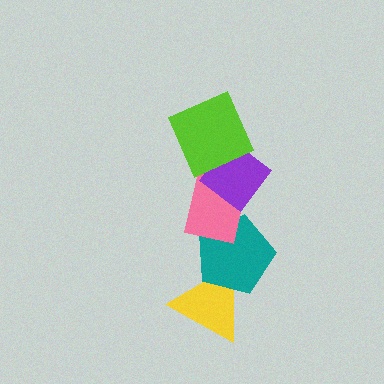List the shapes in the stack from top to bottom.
From top to bottom: the lime square, the purple diamond, the pink rectangle, the teal pentagon, the yellow triangle.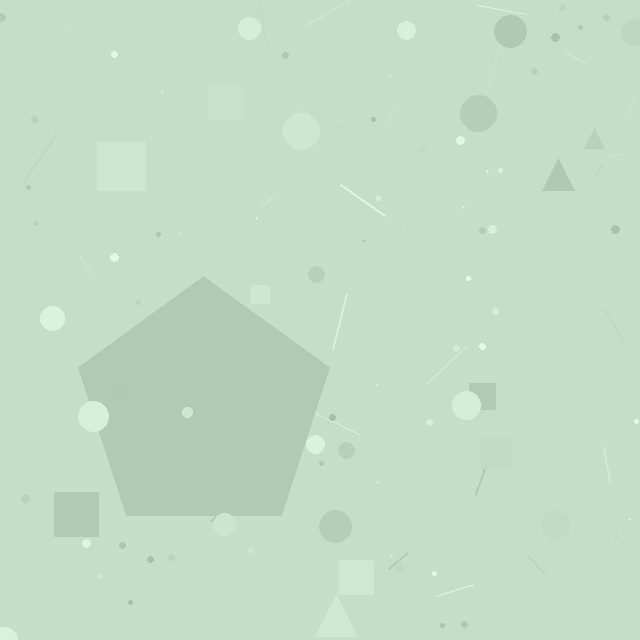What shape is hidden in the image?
A pentagon is hidden in the image.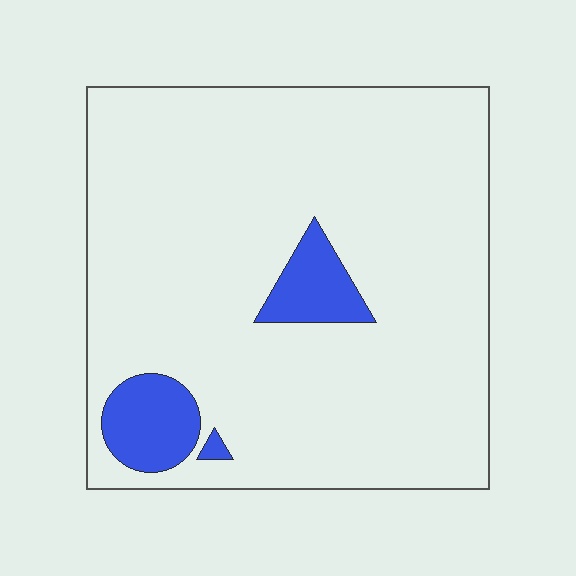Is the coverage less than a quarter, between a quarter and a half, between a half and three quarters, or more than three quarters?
Less than a quarter.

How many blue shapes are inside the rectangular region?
3.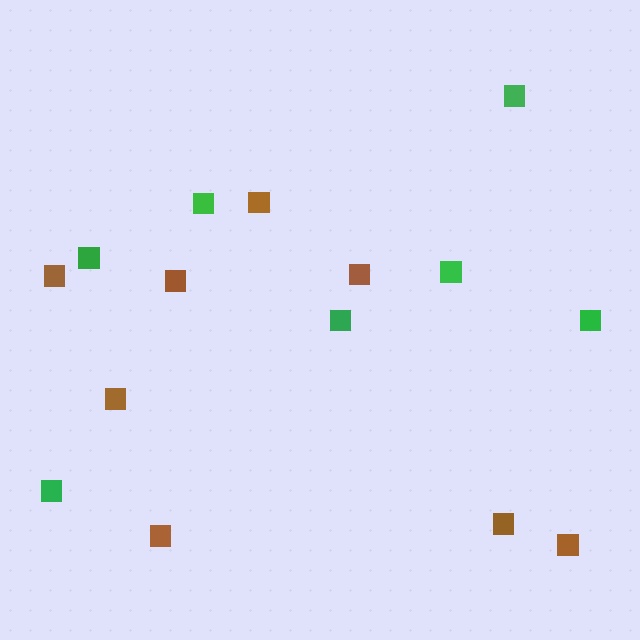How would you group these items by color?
There are 2 groups: one group of brown squares (8) and one group of green squares (7).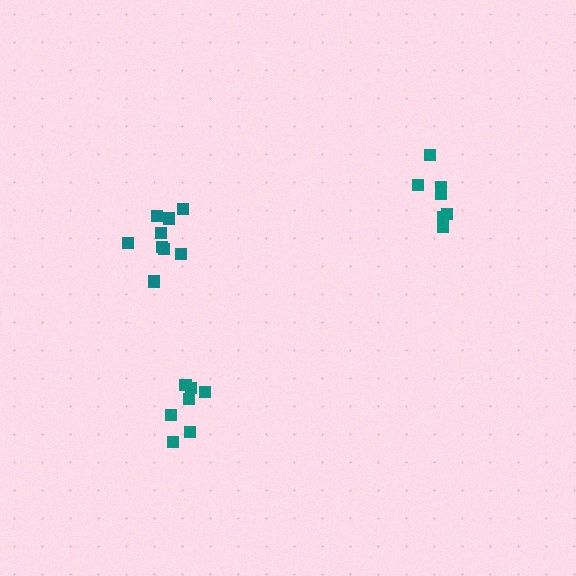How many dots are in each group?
Group 1: 7 dots, Group 2: 9 dots, Group 3: 7 dots (23 total).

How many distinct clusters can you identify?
There are 3 distinct clusters.